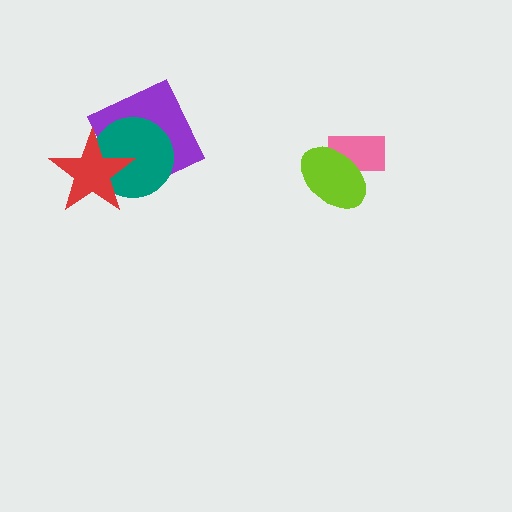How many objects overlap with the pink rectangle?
1 object overlaps with the pink rectangle.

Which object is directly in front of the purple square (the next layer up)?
The teal circle is directly in front of the purple square.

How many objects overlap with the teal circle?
2 objects overlap with the teal circle.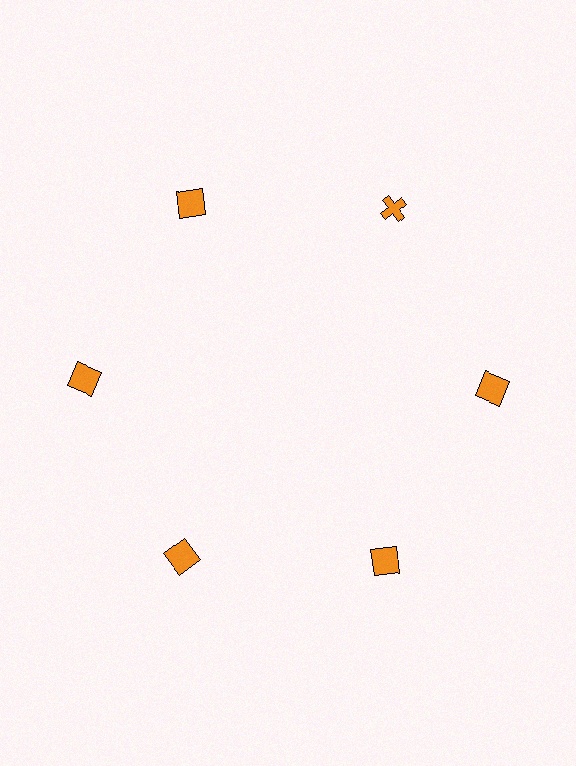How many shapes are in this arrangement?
There are 6 shapes arranged in a ring pattern.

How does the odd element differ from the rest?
It has a different shape: cross instead of square.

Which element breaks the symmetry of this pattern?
The orange cross at roughly the 1 o'clock position breaks the symmetry. All other shapes are orange squares.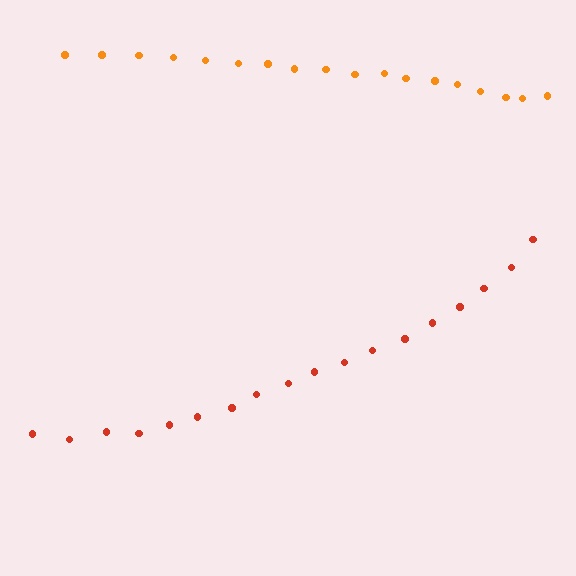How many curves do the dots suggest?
There are 2 distinct paths.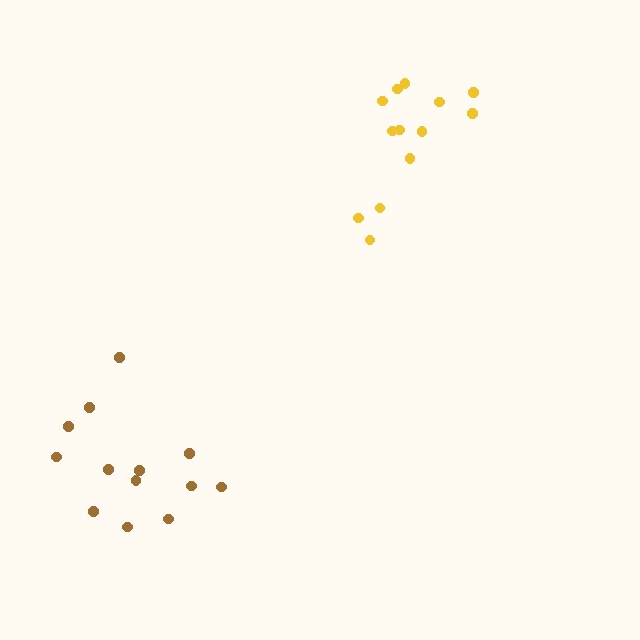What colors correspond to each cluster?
The clusters are colored: brown, yellow.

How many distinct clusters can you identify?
There are 2 distinct clusters.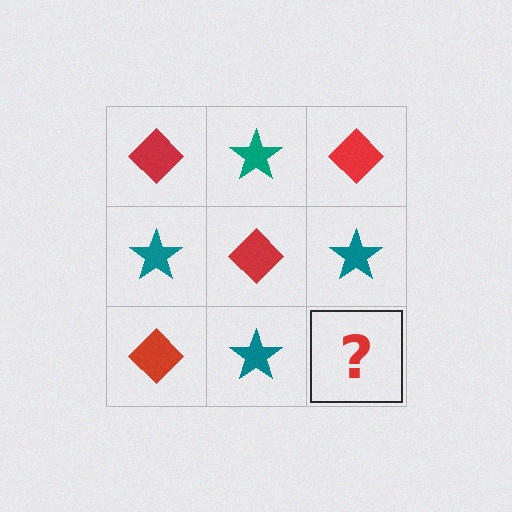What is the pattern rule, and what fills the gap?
The rule is that it alternates red diamond and teal star in a checkerboard pattern. The gap should be filled with a red diamond.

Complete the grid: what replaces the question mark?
The question mark should be replaced with a red diamond.